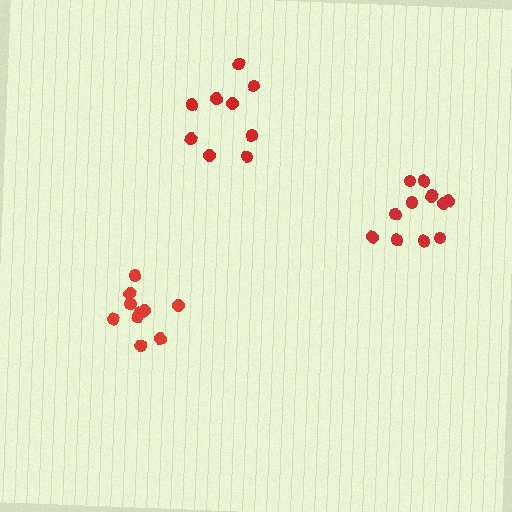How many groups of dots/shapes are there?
There are 3 groups.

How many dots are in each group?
Group 1: 10 dots, Group 2: 12 dots, Group 3: 9 dots (31 total).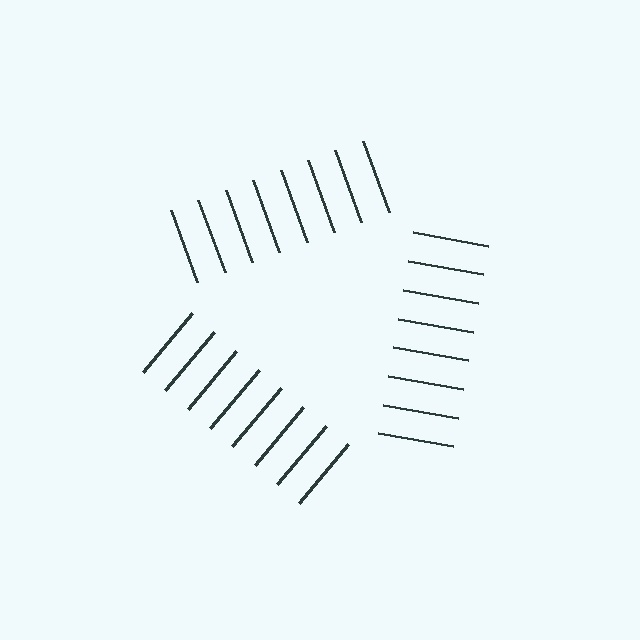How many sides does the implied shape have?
3 sides — the line-ends trace a triangle.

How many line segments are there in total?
24 — 8 along each of the 3 edges.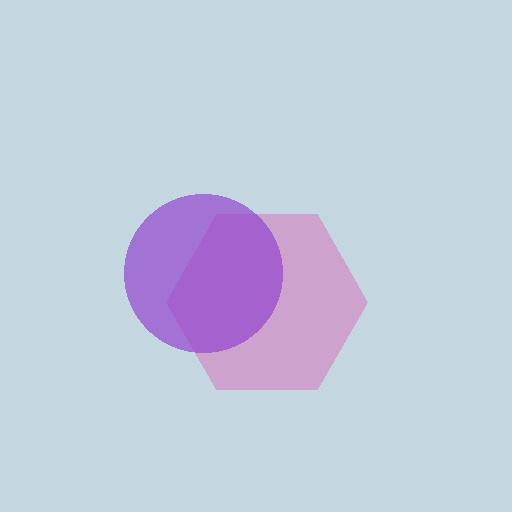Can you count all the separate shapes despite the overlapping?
Yes, there are 2 separate shapes.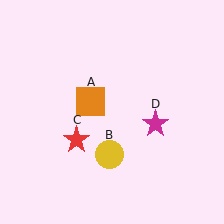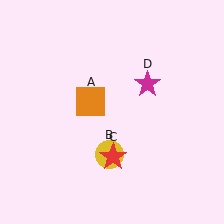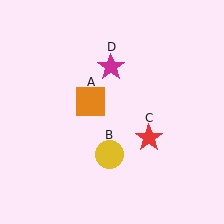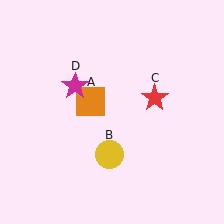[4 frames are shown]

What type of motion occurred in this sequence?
The red star (object C), magenta star (object D) rotated counterclockwise around the center of the scene.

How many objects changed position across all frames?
2 objects changed position: red star (object C), magenta star (object D).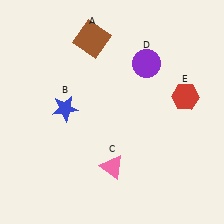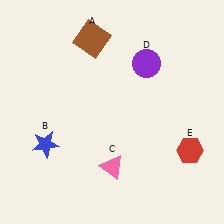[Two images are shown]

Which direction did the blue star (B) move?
The blue star (B) moved down.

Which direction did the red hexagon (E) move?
The red hexagon (E) moved down.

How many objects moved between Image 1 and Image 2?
2 objects moved between the two images.